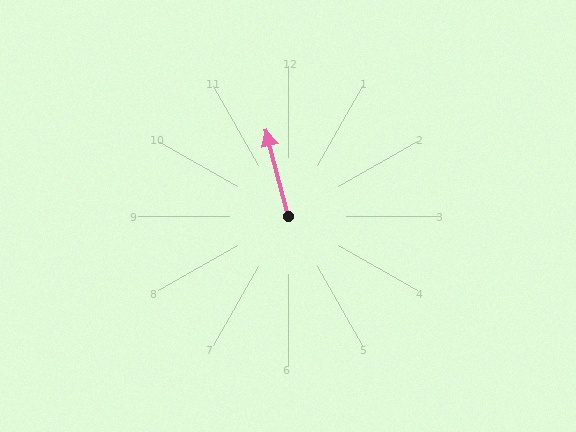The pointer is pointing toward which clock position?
Roughly 12 o'clock.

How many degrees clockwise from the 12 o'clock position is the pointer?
Approximately 346 degrees.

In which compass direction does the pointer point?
North.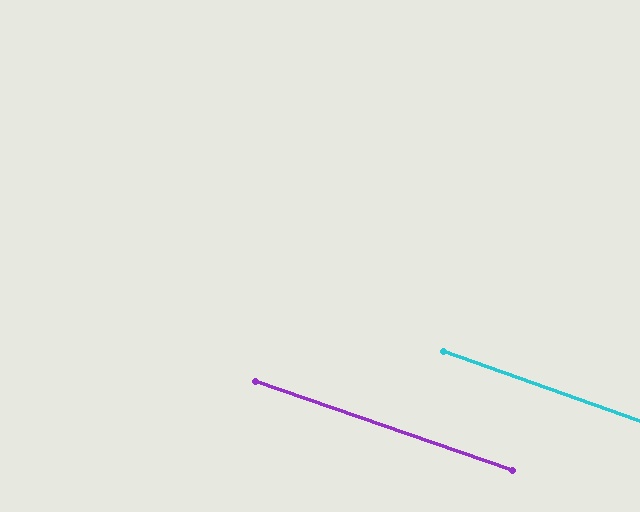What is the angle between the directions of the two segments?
Approximately 0 degrees.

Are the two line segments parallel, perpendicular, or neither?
Parallel — their directions differ by only 0.4°.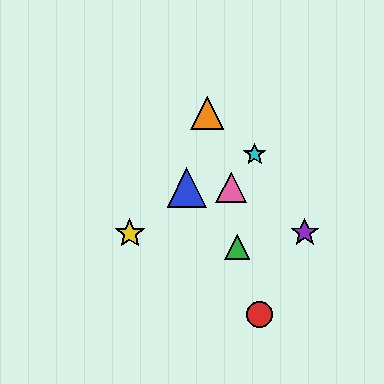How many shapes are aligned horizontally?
2 shapes (the blue triangle, the pink triangle) are aligned horizontally.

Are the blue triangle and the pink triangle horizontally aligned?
Yes, both are at y≈188.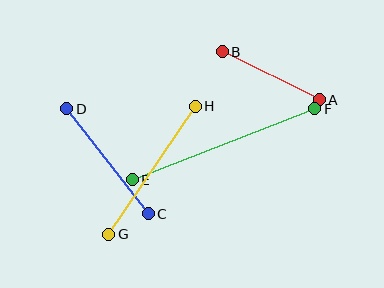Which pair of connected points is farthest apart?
Points E and F are farthest apart.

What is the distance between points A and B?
The distance is approximately 108 pixels.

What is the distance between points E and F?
The distance is approximately 196 pixels.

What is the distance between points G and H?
The distance is approximately 155 pixels.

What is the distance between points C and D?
The distance is approximately 133 pixels.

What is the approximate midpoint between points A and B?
The midpoint is at approximately (271, 76) pixels.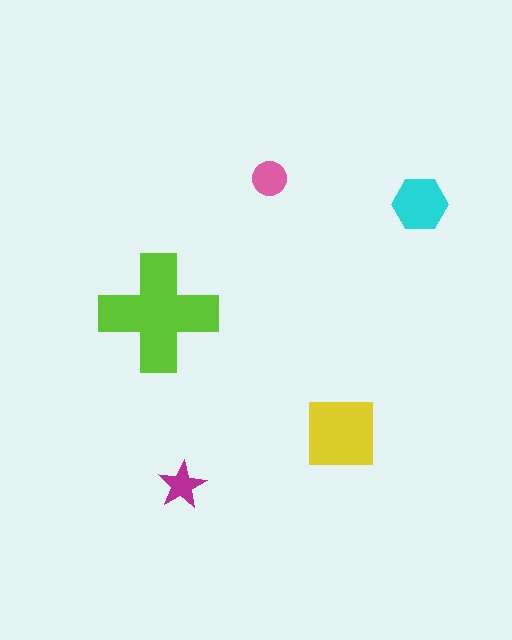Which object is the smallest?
The magenta star.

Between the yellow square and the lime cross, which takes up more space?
The lime cross.